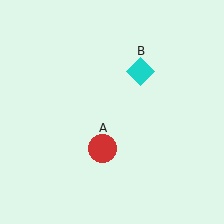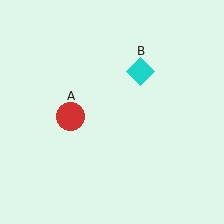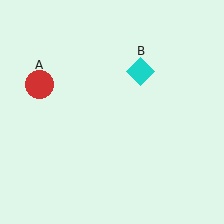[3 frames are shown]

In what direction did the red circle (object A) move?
The red circle (object A) moved up and to the left.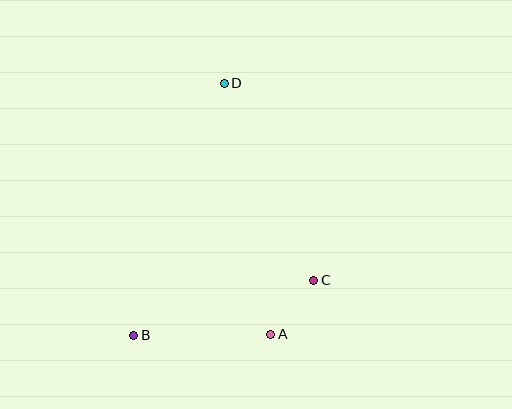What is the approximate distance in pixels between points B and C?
The distance between B and C is approximately 188 pixels.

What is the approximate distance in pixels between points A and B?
The distance between A and B is approximately 137 pixels.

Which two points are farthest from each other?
Points B and D are farthest from each other.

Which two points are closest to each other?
Points A and C are closest to each other.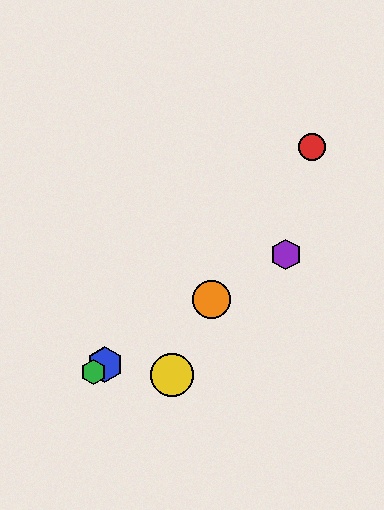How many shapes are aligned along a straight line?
4 shapes (the blue hexagon, the green hexagon, the purple hexagon, the orange circle) are aligned along a straight line.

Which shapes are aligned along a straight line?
The blue hexagon, the green hexagon, the purple hexagon, the orange circle are aligned along a straight line.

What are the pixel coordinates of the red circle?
The red circle is at (312, 147).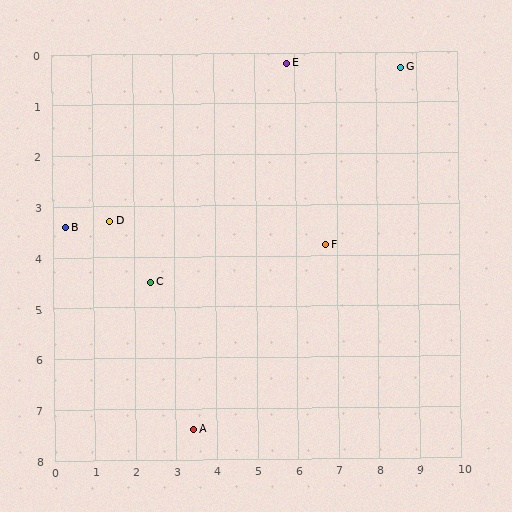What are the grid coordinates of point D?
Point D is at approximately (1.4, 3.3).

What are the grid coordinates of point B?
Point B is at approximately (0.3, 3.4).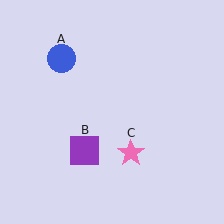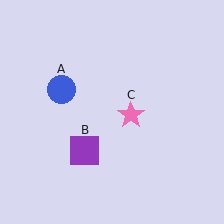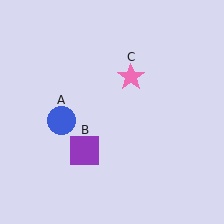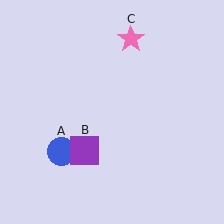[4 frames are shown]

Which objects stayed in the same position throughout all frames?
Purple square (object B) remained stationary.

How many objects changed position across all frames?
2 objects changed position: blue circle (object A), pink star (object C).